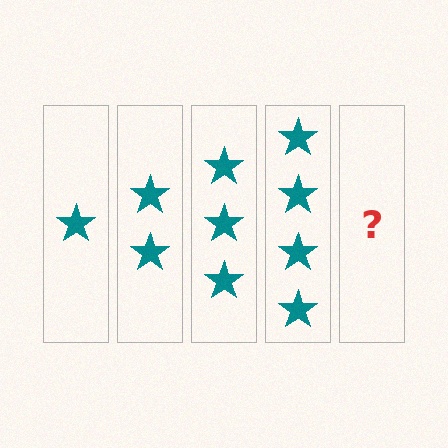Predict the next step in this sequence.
The next step is 5 stars.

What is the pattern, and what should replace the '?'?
The pattern is that each step adds one more star. The '?' should be 5 stars.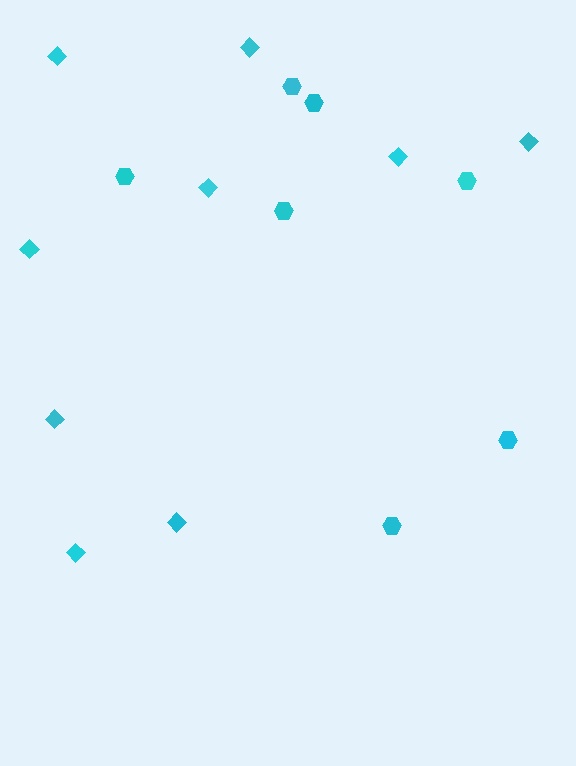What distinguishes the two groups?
There are 2 groups: one group of diamonds (9) and one group of hexagons (7).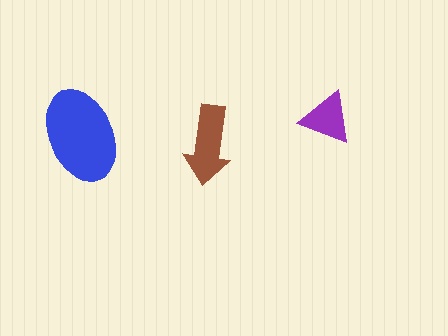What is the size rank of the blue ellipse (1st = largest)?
1st.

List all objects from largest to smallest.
The blue ellipse, the brown arrow, the purple triangle.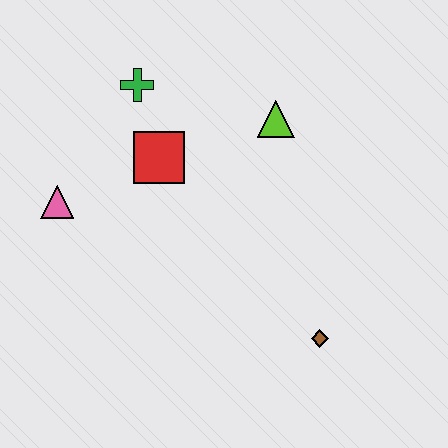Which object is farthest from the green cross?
The brown diamond is farthest from the green cross.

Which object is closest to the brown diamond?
The lime triangle is closest to the brown diamond.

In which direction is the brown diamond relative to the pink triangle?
The brown diamond is to the right of the pink triangle.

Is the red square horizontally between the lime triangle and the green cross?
Yes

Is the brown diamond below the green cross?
Yes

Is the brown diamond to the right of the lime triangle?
Yes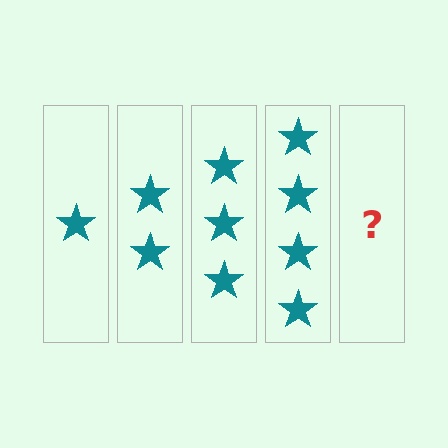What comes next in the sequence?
The next element should be 5 stars.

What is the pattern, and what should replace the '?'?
The pattern is that each step adds one more star. The '?' should be 5 stars.